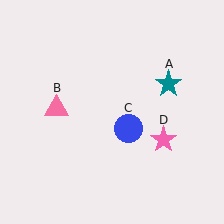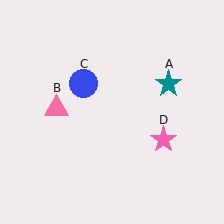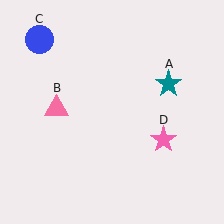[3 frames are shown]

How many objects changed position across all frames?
1 object changed position: blue circle (object C).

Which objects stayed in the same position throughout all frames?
Teal star (object A) and pink triangle (object B) and pink star (object D) remained stationary.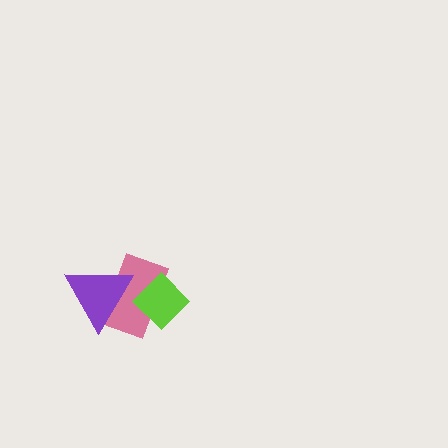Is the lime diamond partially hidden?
No, no other shape covers it.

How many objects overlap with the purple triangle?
1 object overlaps with the purple triangle.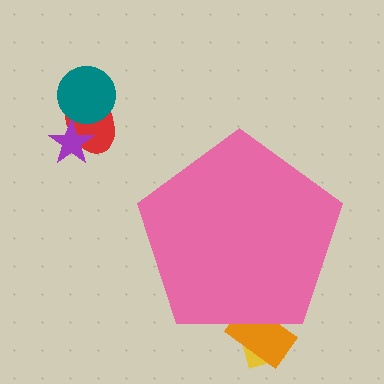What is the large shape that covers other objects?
A pink pentagon.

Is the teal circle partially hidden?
No, the teal circle is fully visible.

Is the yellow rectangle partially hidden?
Yes, the yellow rectangle is partially hidden behind the pink pentagon.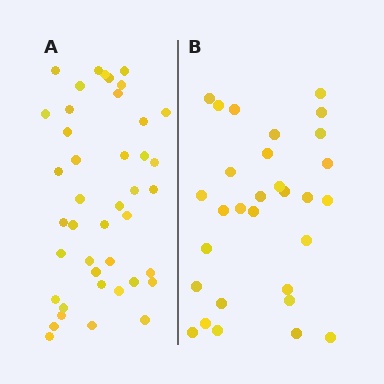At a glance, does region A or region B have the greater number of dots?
Region A (the left region) has more dots.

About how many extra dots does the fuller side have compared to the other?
Region A has roughly 12 or so more dots than region B.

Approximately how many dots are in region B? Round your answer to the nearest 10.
About 30 dots.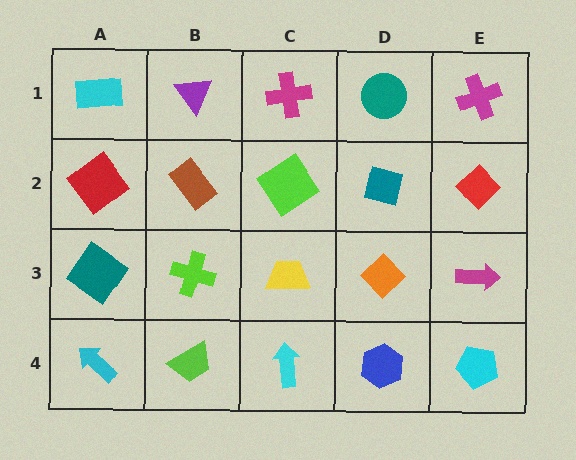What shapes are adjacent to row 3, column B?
A brown rectangle (row 2, column B), a lime trapezoid (row 4, column B), a teal diamond (row 3, column A), a yellow trapezoid (row 3, column C).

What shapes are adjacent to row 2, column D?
A teal circle (row 1, column D), an orange diamond (row 3, column D), a lime diamond (row 2, column C), a red diamond (row 2, column E).